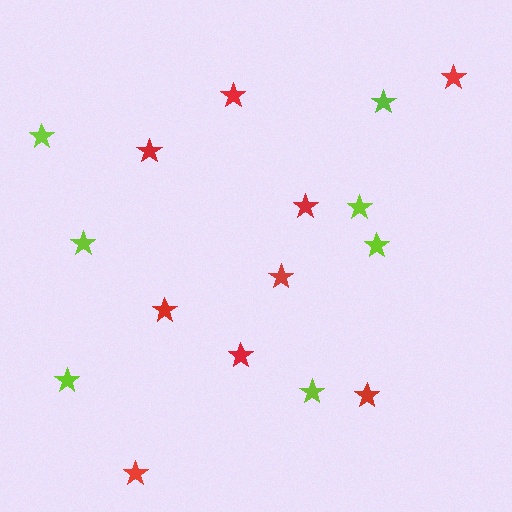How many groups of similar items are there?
There are 2 groups: one group of red stars (9) and one group of lime stars (7).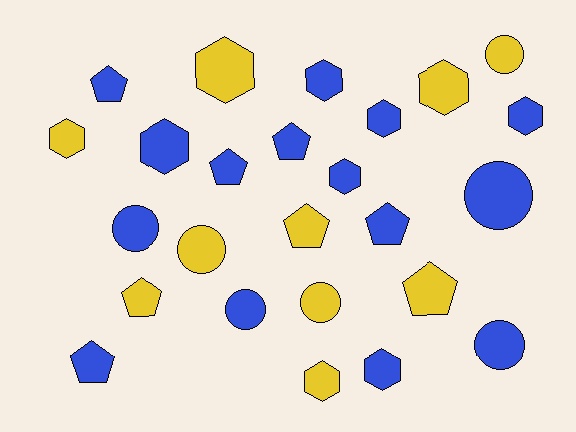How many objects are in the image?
There are 25 objects.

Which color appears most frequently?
Blue, with 15 objects.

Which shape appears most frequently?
Hexagon, with 10 objects.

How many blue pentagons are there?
There are 5 blue pentagons.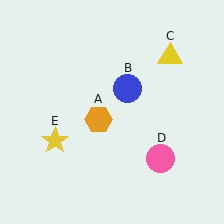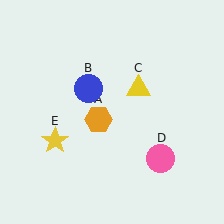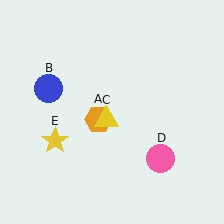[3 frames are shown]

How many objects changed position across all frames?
2 objects changed position: blue circle (object B), yellow triangle (object C).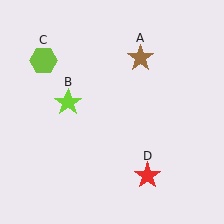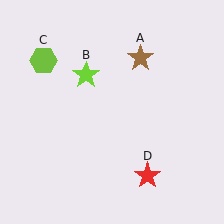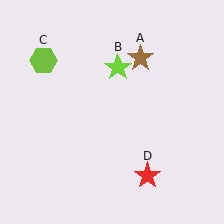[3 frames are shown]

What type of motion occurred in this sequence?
The lime star (object B) rotated clockwise around the center of the scene.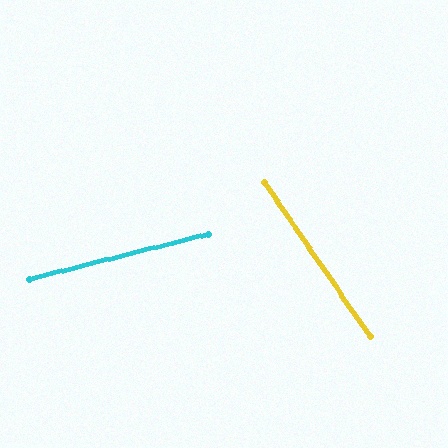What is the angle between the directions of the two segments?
Approximately 70 degrees.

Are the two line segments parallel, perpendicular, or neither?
Neither parallel nor perpendicular — they differ by about 70°.